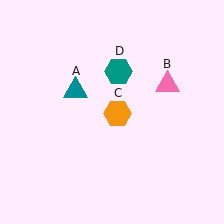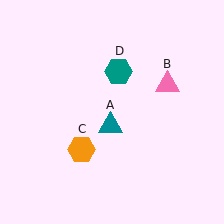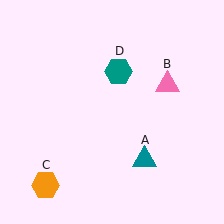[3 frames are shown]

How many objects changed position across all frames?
2 objects changed position: teal triangle (object A), orange hexagon (object C).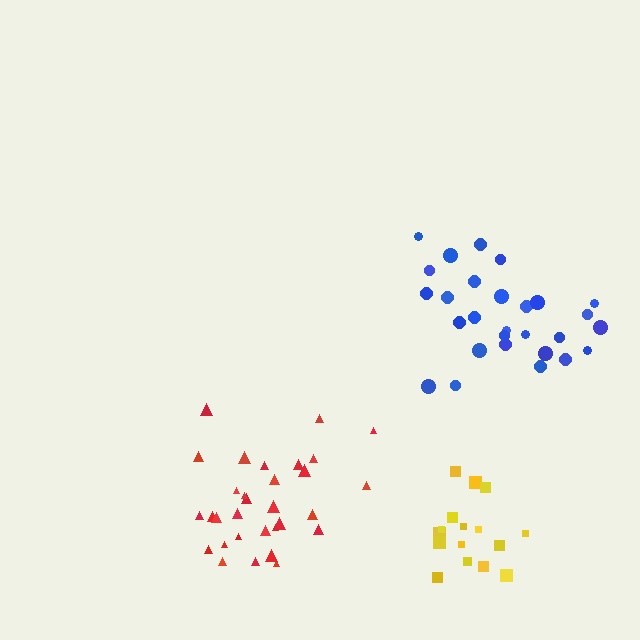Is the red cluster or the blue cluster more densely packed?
Red.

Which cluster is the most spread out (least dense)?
Blue.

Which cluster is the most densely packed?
Red.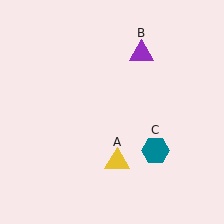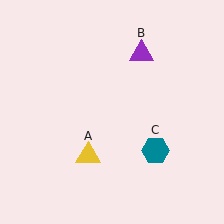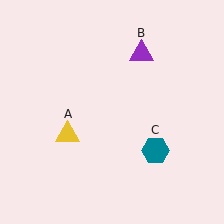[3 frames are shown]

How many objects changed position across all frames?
1 object changed position: yellow triangle (object A).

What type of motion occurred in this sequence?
The yellow triangle (object A) rotated clockwise around the center of the scene.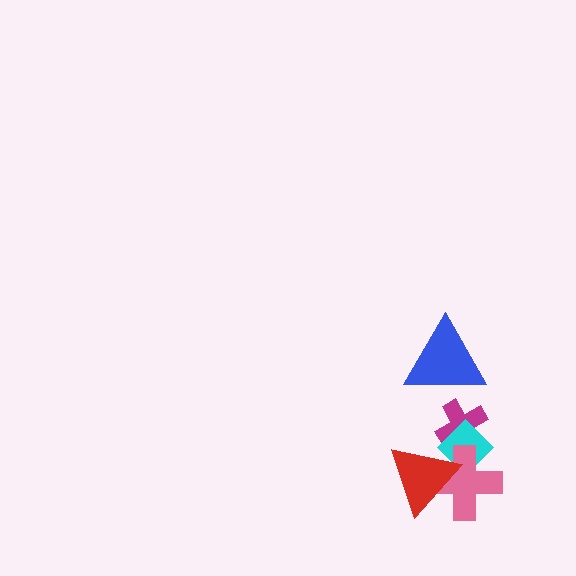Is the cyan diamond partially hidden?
Yes, it is partially covered by another shape.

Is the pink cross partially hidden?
Yes, it is partially covered by another shape.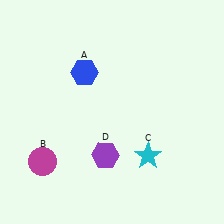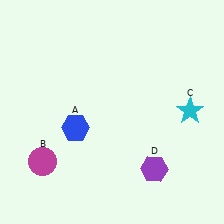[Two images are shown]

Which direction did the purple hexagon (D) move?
The purple hexagon (D) moved right.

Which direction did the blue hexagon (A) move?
The blue hexagon (A) moved down.